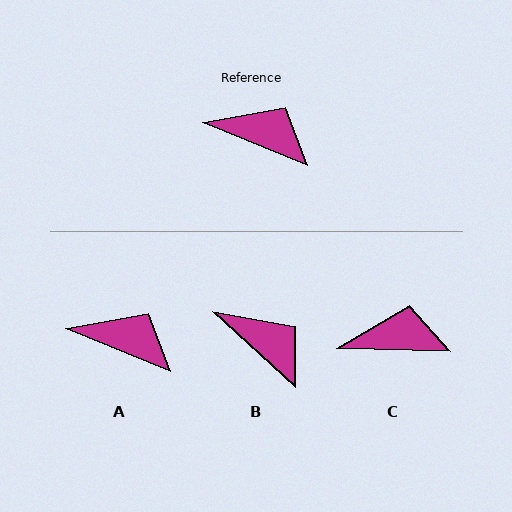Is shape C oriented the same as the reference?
No, it is off by about 21 degrees.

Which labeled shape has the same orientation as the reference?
A.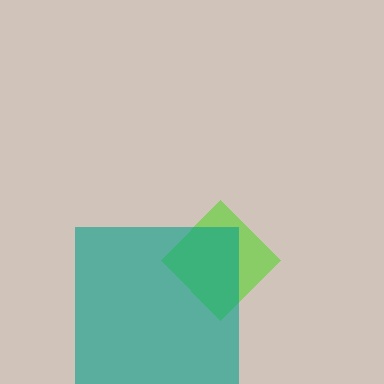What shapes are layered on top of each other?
The layered shapes are: a lime diamond, a teal square.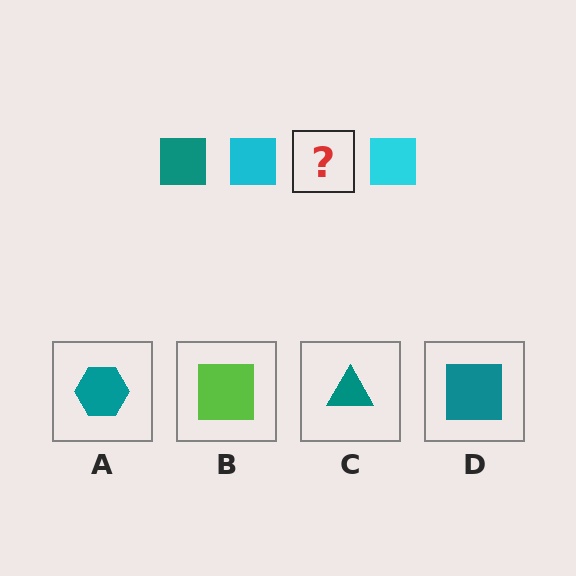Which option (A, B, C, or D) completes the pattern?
D.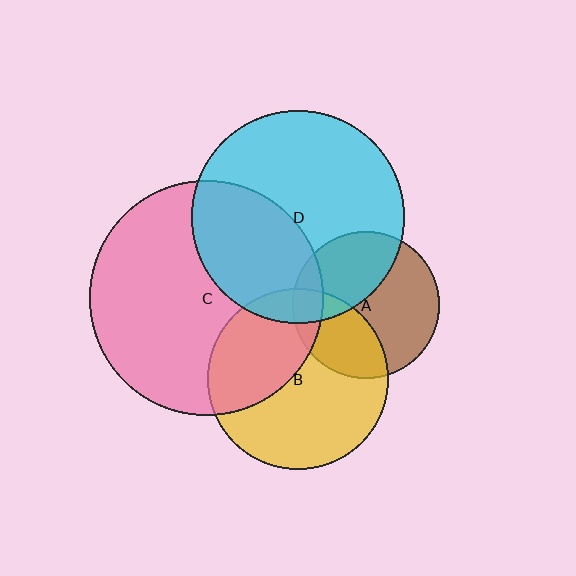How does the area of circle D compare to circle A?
Approximately 2.1 times.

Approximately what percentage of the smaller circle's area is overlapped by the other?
Approximately 35%.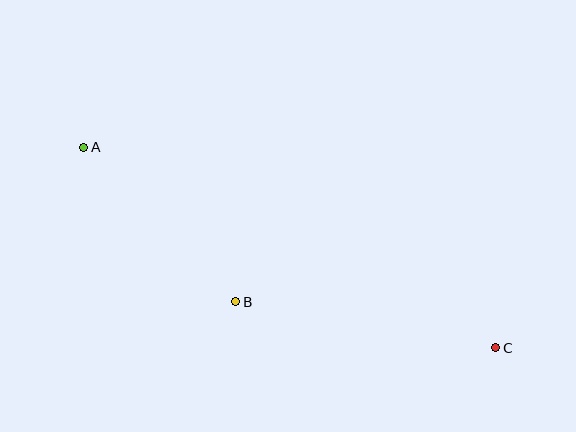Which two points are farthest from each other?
Points A and C are farthest from each other.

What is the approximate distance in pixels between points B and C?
The distance between B and C is approximately 264 pixels.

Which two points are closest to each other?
Points A and B are closest to each other.